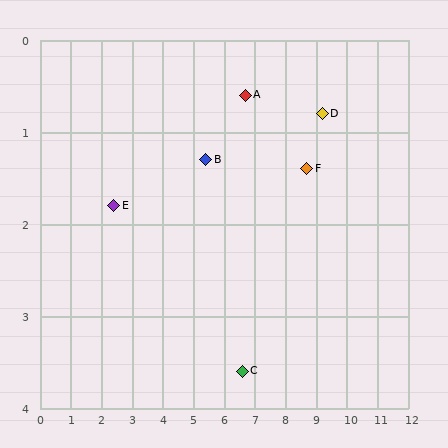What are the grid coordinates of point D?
Point D is at approximately (9.2, 0.8).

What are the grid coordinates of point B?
Point B is at approximately (5.4, 1.3).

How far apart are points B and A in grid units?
Points B and A are about 1.5 grid units apart.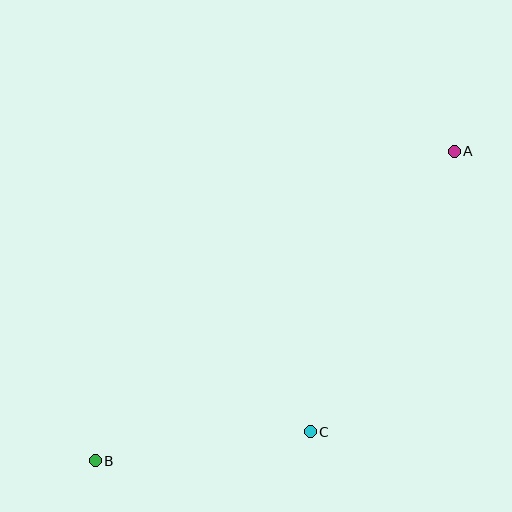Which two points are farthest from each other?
Points A and B are farthest from each other.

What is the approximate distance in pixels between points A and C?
The distance between A and C is approximately 315 pixels.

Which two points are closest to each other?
Points B and C are closest to each other.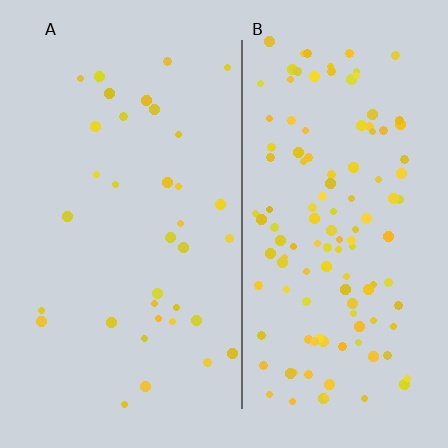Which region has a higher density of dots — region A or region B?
B (the right).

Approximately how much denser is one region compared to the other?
Approximately 3.6× — region B over region A.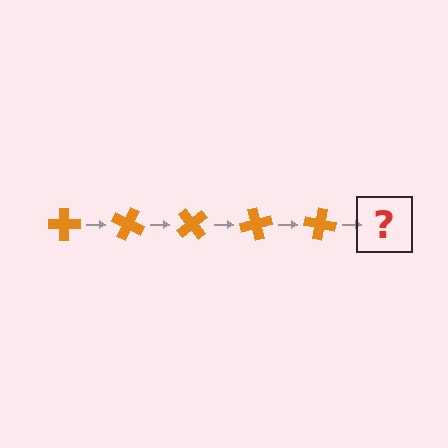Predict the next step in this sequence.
The next step is an orange cross rotated 125 degrees.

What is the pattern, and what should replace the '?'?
The pattern is that the cross rotates 25 degrees each step. The '?' should be an orange cross rotated 125 degrees.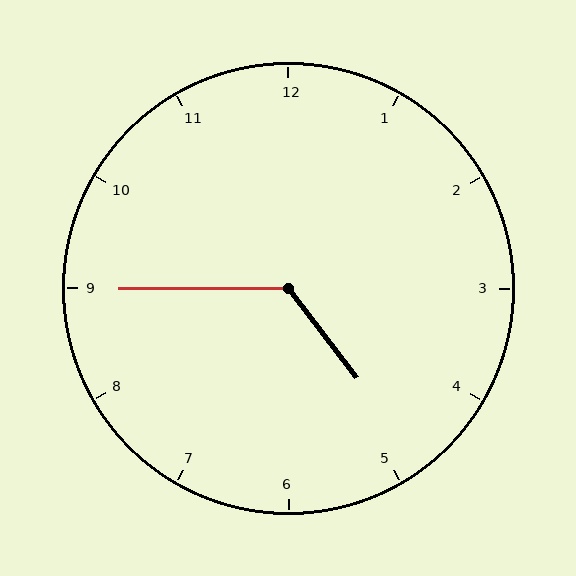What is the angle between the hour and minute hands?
Approximately 128 degrees.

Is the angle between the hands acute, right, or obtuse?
It is obtuse.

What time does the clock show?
4:45.